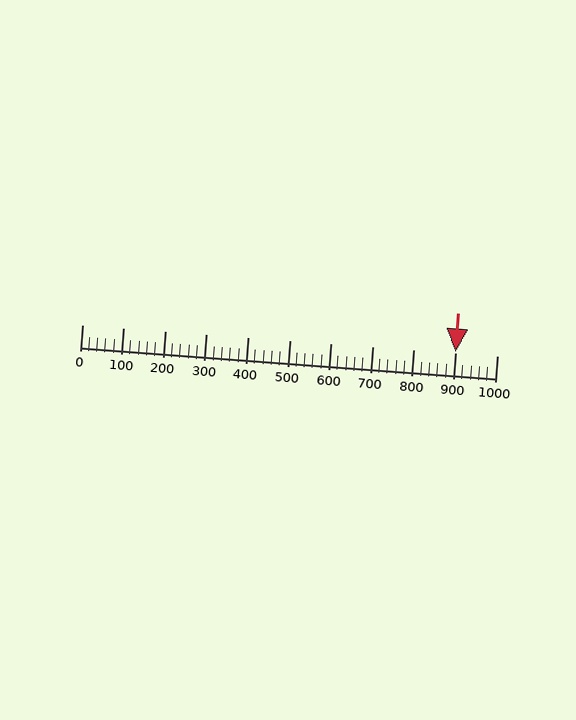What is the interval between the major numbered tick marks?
The major tick marks are spaced 100 units apart.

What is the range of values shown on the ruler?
The ruler shows values from 0 to 1000.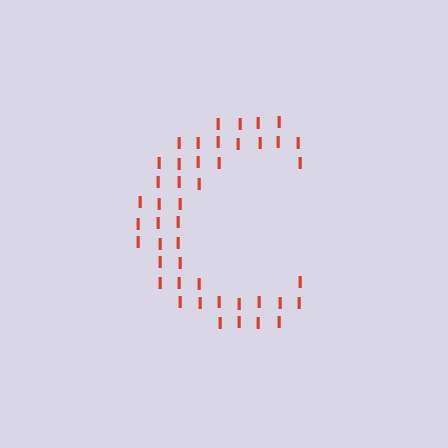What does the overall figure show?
The overall figure shows the letter C.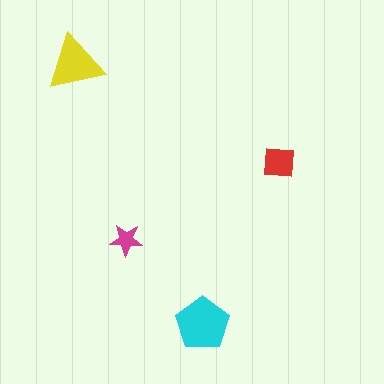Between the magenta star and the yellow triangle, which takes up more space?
The yellow triangle.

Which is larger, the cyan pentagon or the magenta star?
The cyan pentagon.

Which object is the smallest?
The magenta star.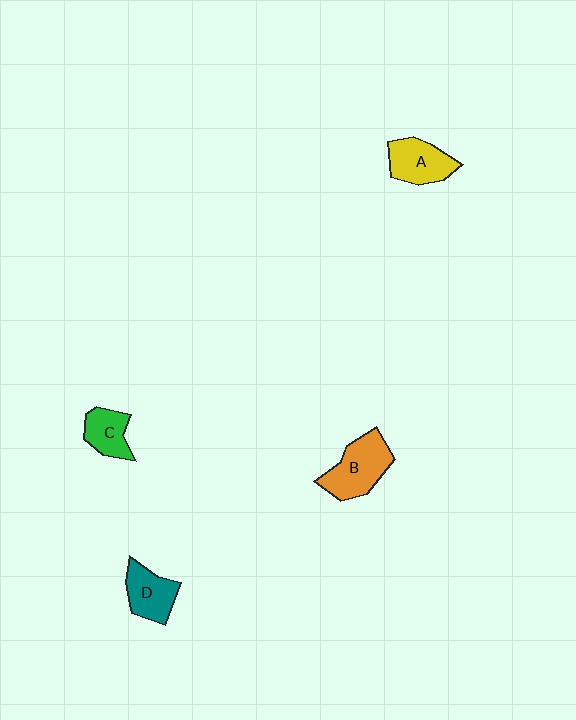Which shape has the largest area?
Shape B (orange).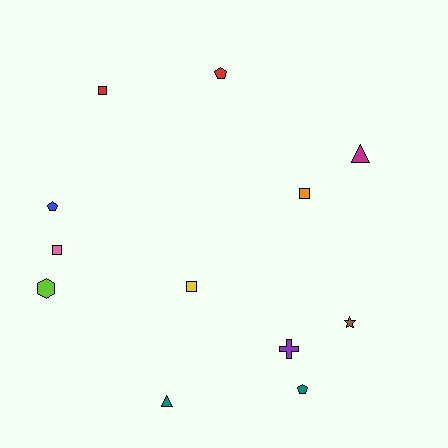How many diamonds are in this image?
There are no diamonds.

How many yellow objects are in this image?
There is 1 yellow object.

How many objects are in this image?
There are 12 objects.